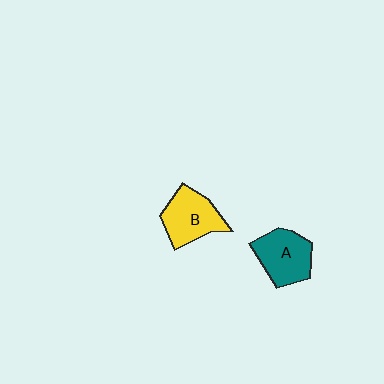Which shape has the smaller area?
Shape A (teal).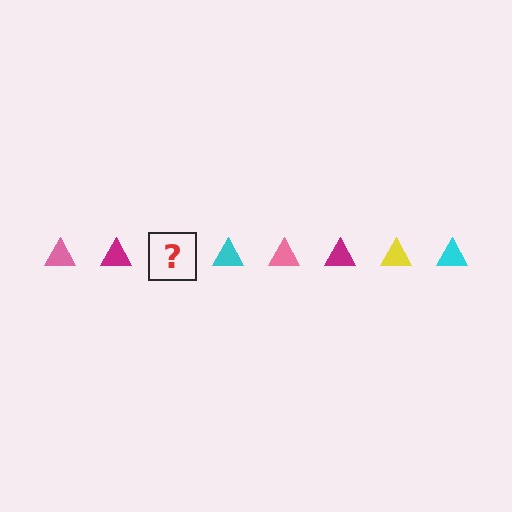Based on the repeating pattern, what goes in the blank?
The blank should be a yellow triangle.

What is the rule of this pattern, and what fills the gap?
The rule is that the pattern cycles through pink, magenta, yellow, cyan triangles. The gap should be filled with a yellow triangle.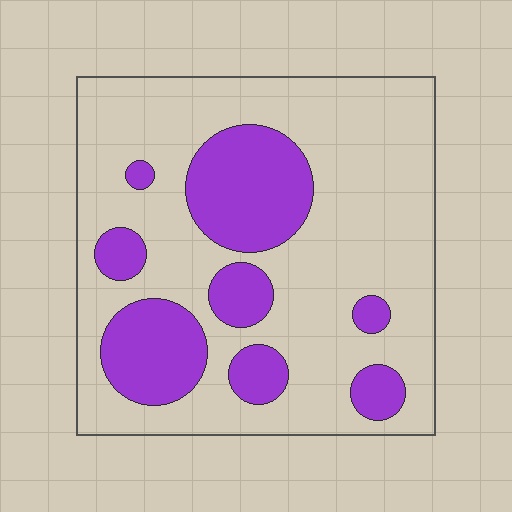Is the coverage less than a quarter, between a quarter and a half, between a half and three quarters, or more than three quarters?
Between a quarter and a half.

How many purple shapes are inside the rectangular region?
8.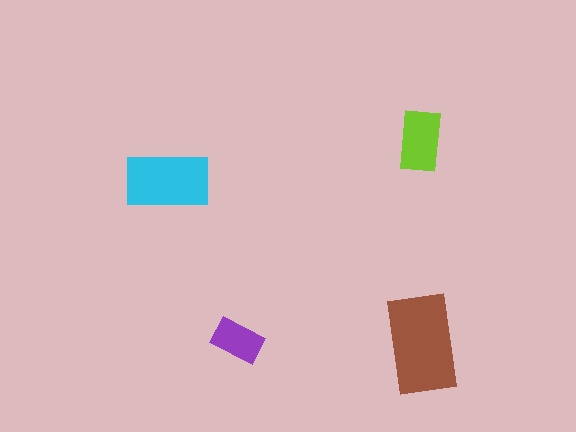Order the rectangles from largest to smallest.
the brown one, the cyan one, the lime one, the purple one.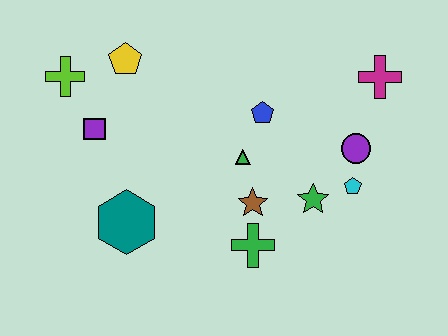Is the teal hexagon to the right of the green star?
No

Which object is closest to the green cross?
The brown star is closest to the green cross.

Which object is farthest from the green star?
The lime cross is farthest from the green star.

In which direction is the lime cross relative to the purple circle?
The lime cross is to the left of the purple circle.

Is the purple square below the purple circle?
No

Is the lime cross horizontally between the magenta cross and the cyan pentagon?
No